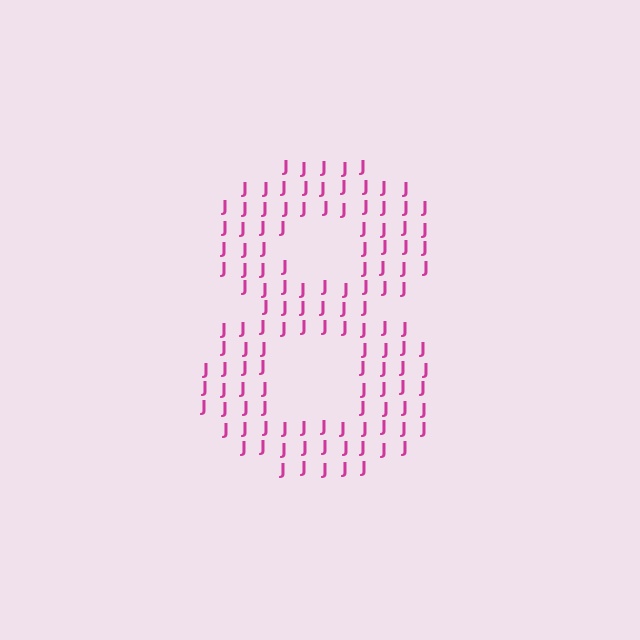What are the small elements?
The small elements are letter J's.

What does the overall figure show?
The overall figure shows the digit 8.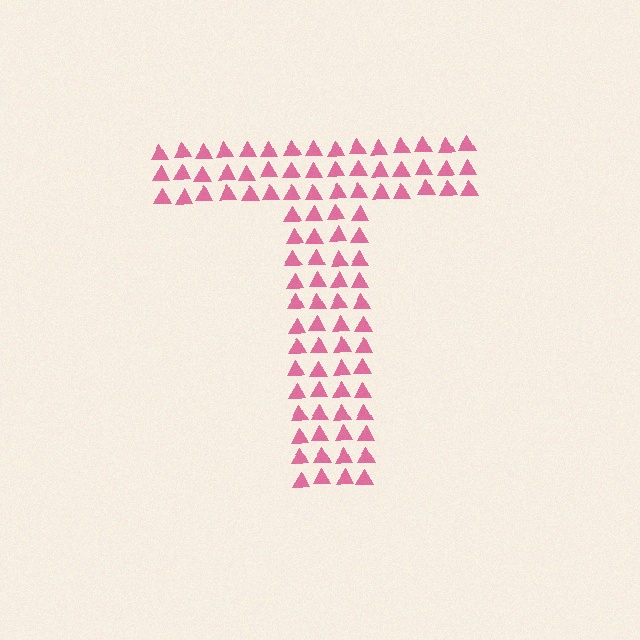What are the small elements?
The small elements are triangles.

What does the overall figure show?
The overall figure shows the letter T.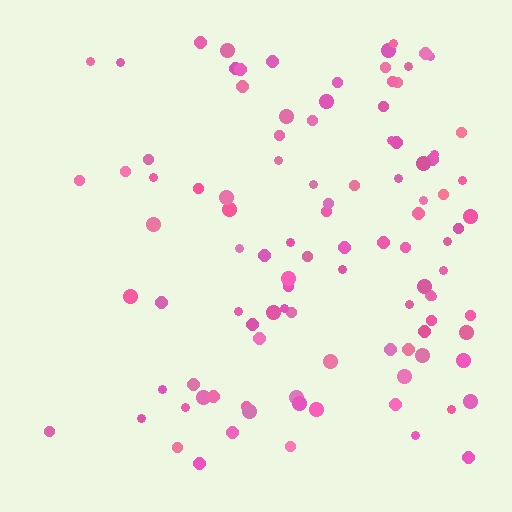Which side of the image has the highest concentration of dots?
The right.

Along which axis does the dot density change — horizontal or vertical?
Horizontal.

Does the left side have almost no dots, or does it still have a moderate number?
Still a moderate number, just noticeably fewer than the right.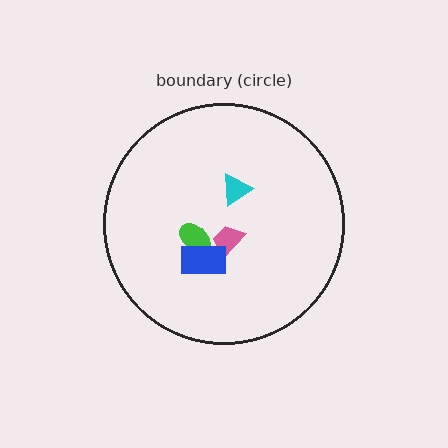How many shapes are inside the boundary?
4 inside, 0 outside.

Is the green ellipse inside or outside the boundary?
Inside.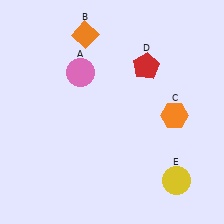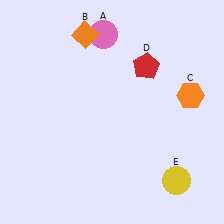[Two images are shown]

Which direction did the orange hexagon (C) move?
The orange hexagon (C) moved up.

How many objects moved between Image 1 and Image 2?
2 objects moved between the two images.